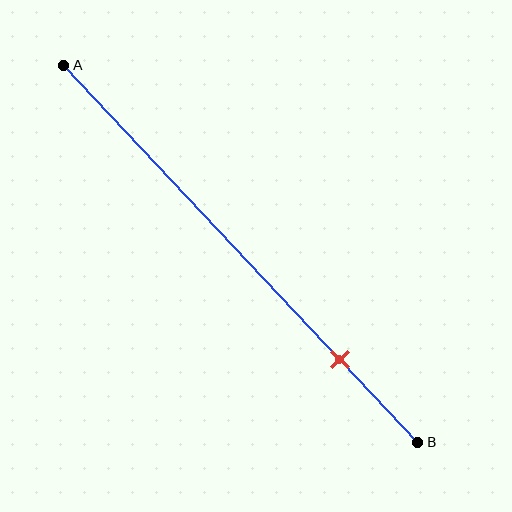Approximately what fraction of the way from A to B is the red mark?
The red mark is approximately 80% of the way from A to B.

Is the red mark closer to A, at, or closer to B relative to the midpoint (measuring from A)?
The red mark is closer to point B than the midpoint of segment AB.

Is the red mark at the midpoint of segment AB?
No, the mark is at about 80% from A, not at the 50% midpoint.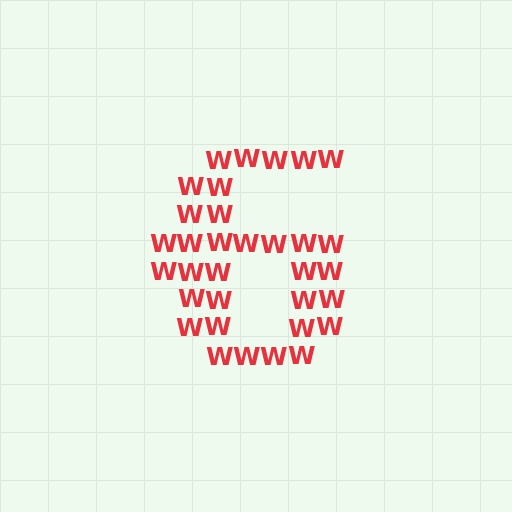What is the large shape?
The large shape is the digit 6.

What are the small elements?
The small elements are letter W's.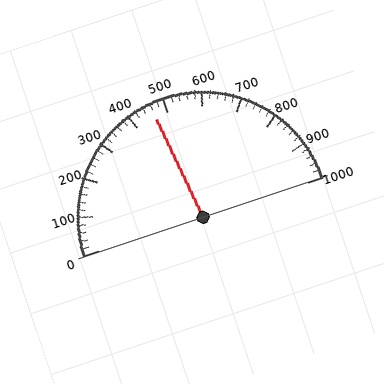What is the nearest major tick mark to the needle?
The nearest major tick mark is 500.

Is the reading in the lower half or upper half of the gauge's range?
The reading is in the lower half of the range (0 to 1000).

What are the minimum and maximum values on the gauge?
The gauge ranges from 0 to 1000.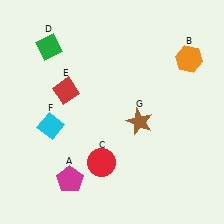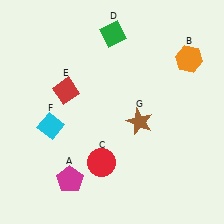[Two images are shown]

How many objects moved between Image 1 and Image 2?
1 object moved between the two images.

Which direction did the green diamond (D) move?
The green diamond (D) moved right.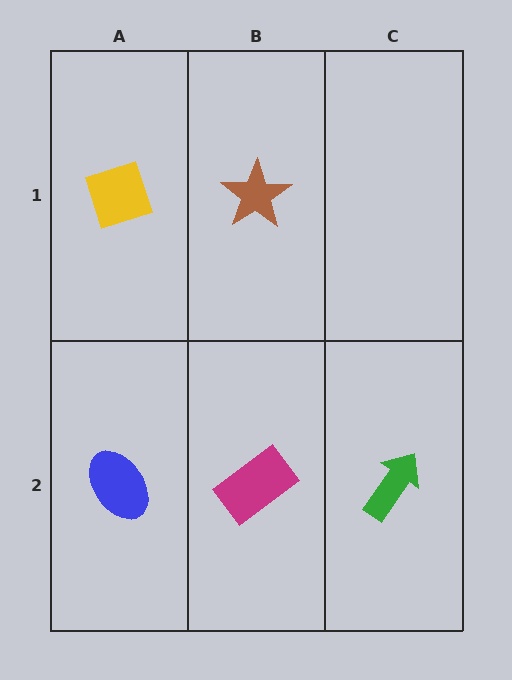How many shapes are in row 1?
2 shapes.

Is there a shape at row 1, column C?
No, that cell is empty.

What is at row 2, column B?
A magenta rectangle.